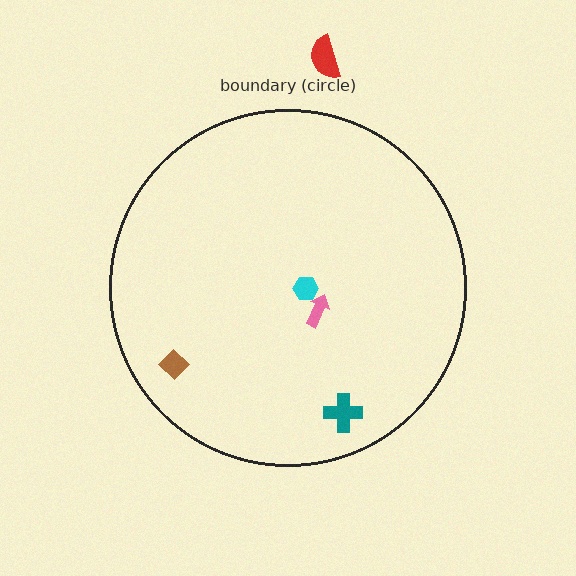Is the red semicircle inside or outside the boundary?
Outside.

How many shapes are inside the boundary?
4 inside, 1 outside.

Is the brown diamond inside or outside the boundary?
Inside.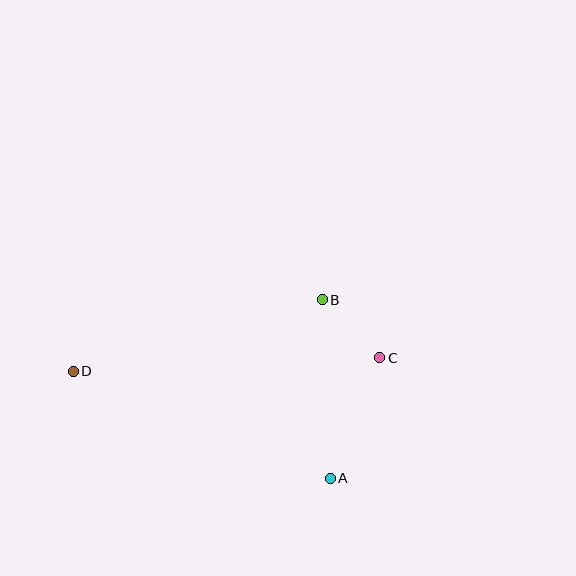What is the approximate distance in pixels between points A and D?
The distance between A and D is approximately 278 pixels.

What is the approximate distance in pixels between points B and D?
The distance between B and D is approximately 259 pixels.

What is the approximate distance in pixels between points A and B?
The distance between A and B is approximately 179 pixels.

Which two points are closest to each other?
Points B and C are closest to each other.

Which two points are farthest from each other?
Points C and D are farthest from each other.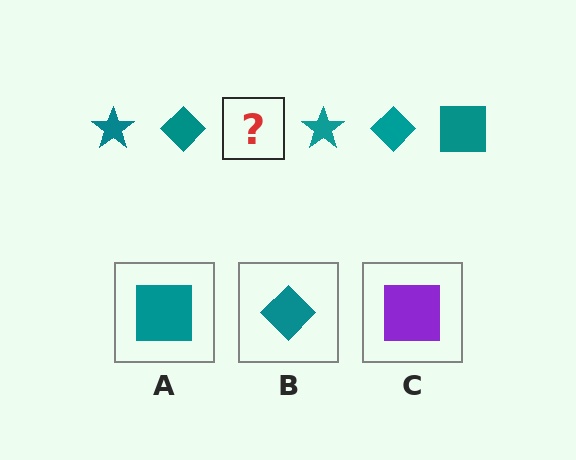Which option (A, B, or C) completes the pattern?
A.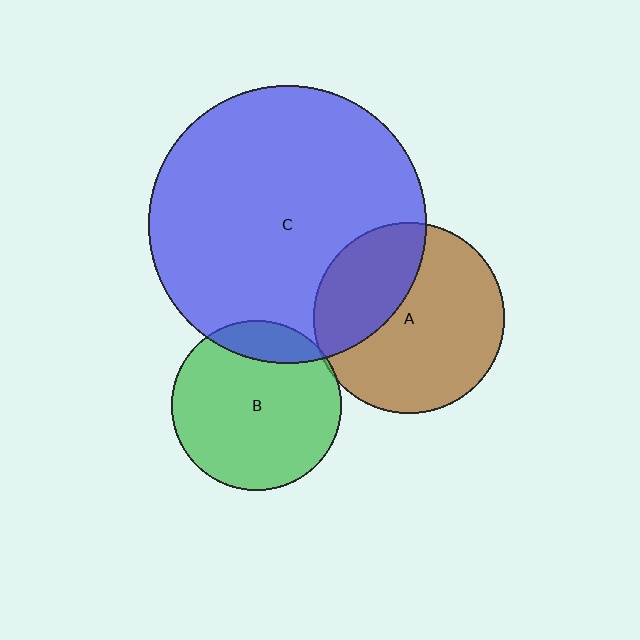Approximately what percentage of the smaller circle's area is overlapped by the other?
Approximately 5%.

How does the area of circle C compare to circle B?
Approximately 2.7 times.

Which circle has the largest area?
Circle C (blue).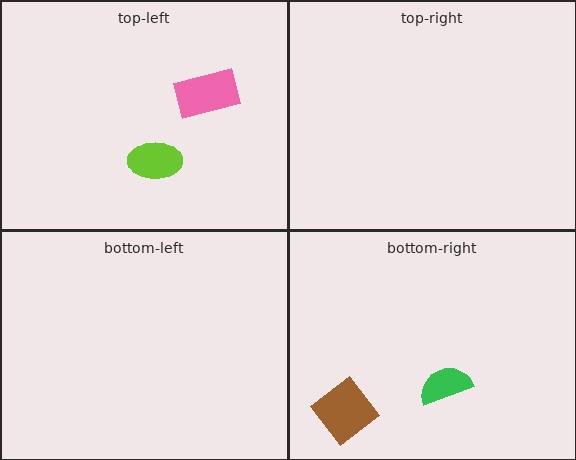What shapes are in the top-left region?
The lime ellipse, the pink rectangle.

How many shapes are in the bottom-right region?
2.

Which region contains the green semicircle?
The bottom-right region.